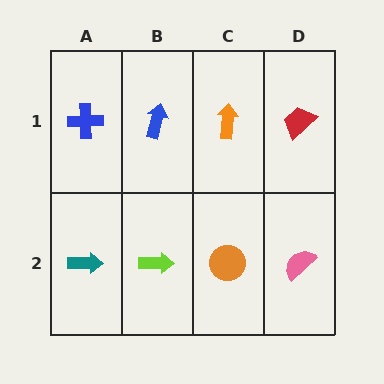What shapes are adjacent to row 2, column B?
A blue arrow (row 1, column B), a teal arrow (row 2, column A), an orange circle (row 2, column C).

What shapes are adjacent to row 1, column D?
A pink semicircle (row 2, column D), an orange arrow (row 1, column C).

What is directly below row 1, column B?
A lime arrow.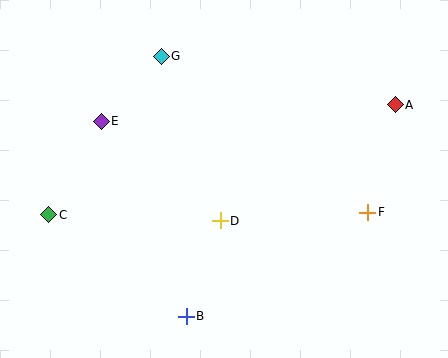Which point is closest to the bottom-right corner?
Point F is closest to the bottom-right corner.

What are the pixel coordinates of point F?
Point F is at (368, 212).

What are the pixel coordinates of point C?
Point C is at (49, 215).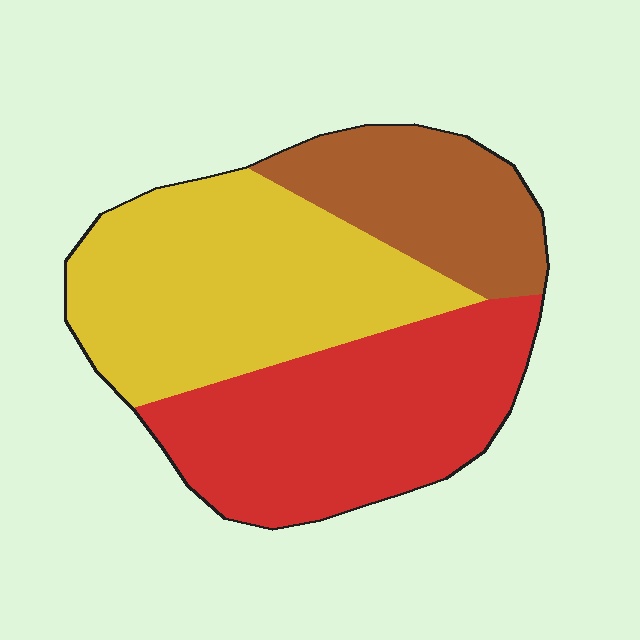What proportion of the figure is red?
Red covers about 40% of the figure.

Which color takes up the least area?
Brown, at roughly 20%.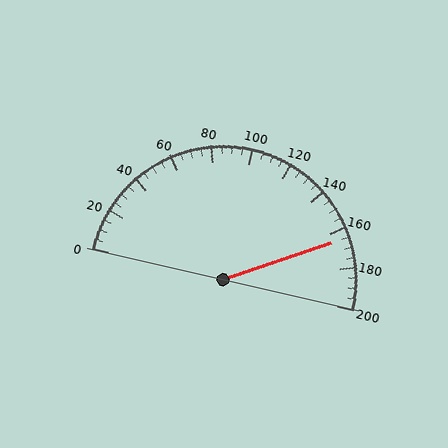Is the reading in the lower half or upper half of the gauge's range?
The reading is in the upper half of the range (0 to 200).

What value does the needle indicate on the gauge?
The needle indicates approximately 165.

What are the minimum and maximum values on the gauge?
The gauge ranges from 0 to 200.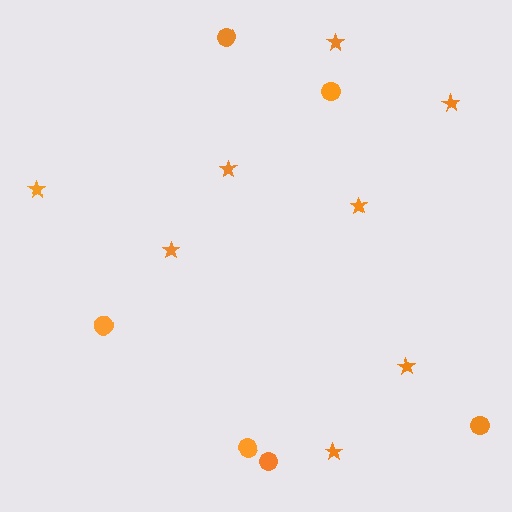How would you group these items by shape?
There are 2 groups: one group of stars (8) and one group of circles (6).